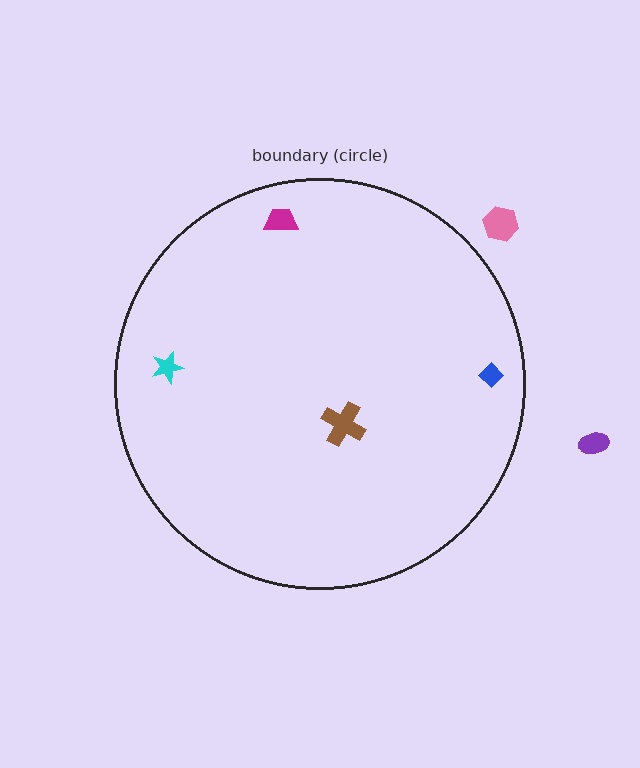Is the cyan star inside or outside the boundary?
Inside.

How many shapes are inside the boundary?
4 inside, 2 outside.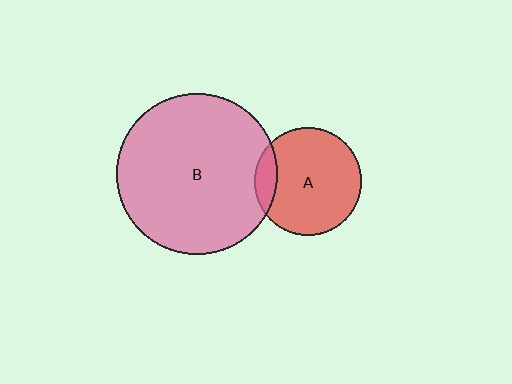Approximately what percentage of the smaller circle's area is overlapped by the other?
Approximately 15%.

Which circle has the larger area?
Circle B (pink).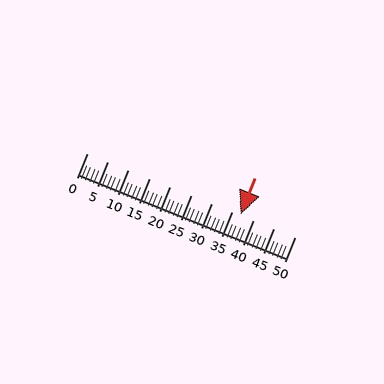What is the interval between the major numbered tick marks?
The major tick marks are spaced 5 units apart.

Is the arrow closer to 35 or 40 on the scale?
The arrow is closer to 35.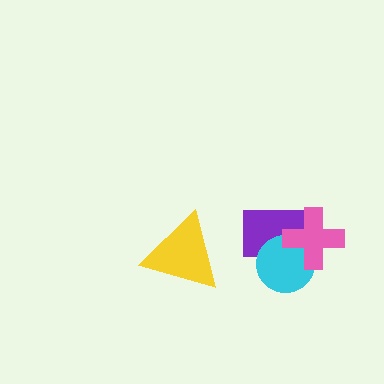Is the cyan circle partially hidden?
Yes, it is partially covered by another shape.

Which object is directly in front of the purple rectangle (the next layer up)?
The cyan circle is directly in front of the purple rectangle.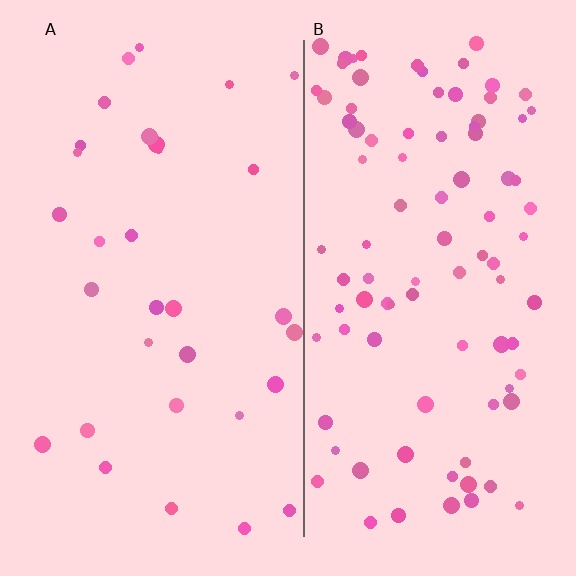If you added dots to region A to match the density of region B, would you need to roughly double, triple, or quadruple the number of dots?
Approximately triple.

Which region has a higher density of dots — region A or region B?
B (the right).